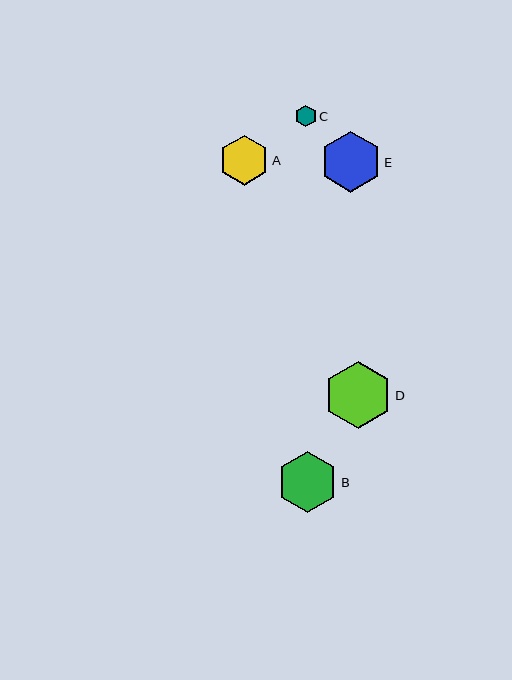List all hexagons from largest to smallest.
From largest to smallest: D, E, B, A, C.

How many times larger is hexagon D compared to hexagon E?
Hexagon D is approximately 1.1 times the size of hexagon E.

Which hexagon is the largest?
Hexagon D is the largest with a size of approximately 68 pixels.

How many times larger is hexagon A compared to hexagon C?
Hexagon A is approximately 2.3 times the size of hexagon C.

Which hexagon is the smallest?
Hexagon C is the smallest with a size of approximately 22 pixels.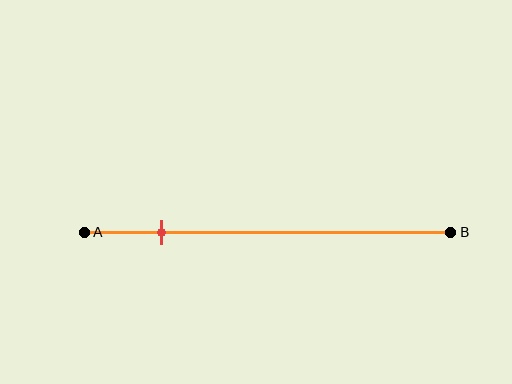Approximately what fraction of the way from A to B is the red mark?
The red mark is approximately 20% of the way from A to B.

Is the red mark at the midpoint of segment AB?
No, the mark is at about 20% from A, not at the 50% midpoint.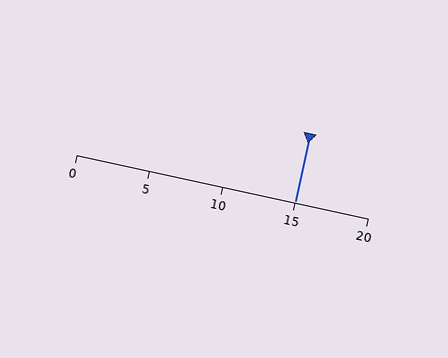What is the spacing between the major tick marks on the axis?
The major ticks are spaced 5 apart.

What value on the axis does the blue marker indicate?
The marker indicates approximately 15.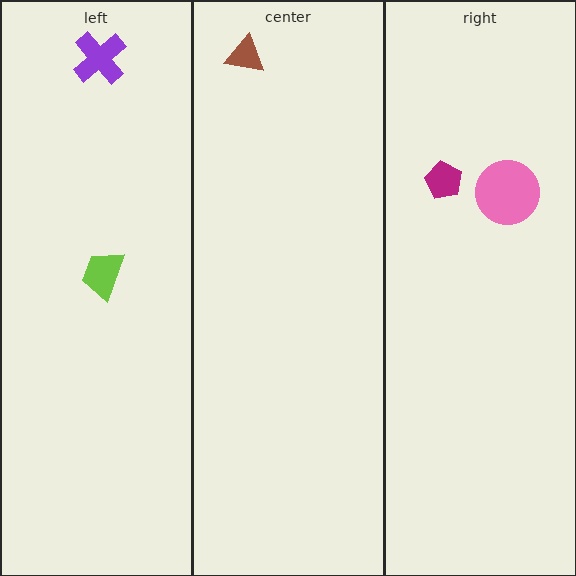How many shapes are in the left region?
2.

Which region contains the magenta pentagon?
The right region.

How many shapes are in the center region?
1.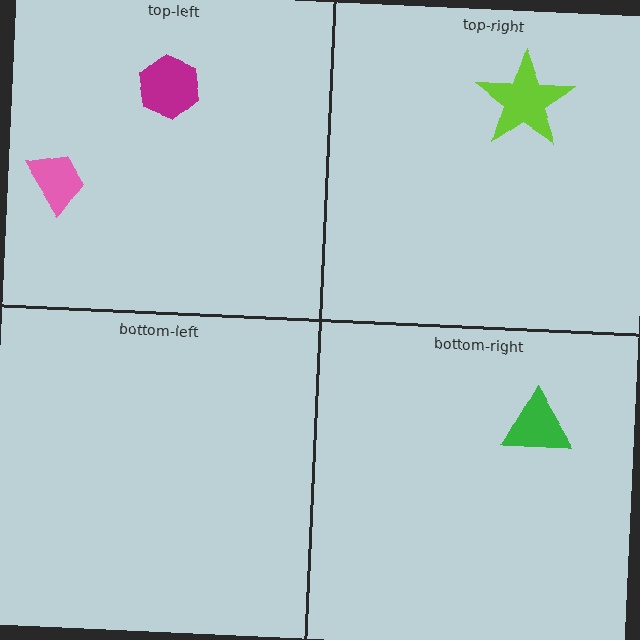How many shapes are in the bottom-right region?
1.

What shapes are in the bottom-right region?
The green triangle.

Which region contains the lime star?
The top-right region.